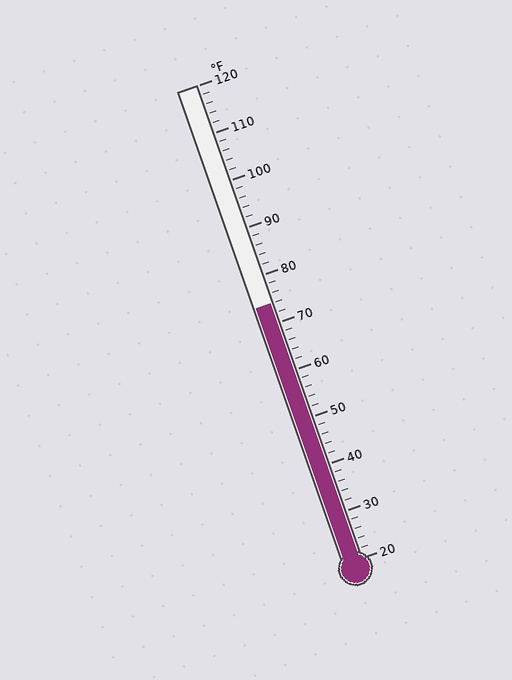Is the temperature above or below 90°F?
The temperature is below 90°F.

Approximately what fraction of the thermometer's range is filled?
The thermometer is filled to approximately 55% of its range.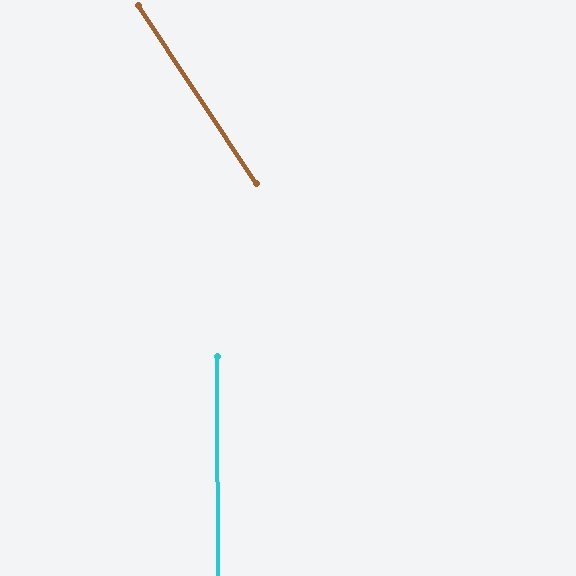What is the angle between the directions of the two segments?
Approximately 33 degrees.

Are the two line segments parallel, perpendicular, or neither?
Neither parallel nor perpendicular — they differ by about 33°.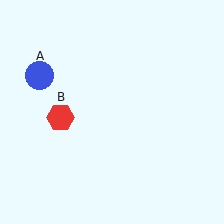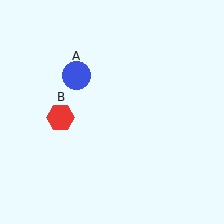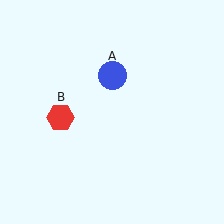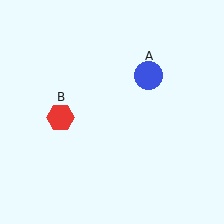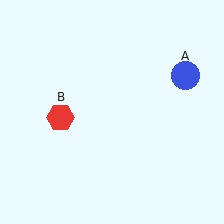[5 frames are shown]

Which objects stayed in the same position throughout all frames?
Red hexagon (object B) remained stationary.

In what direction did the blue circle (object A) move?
The blue circle (object A) moved right.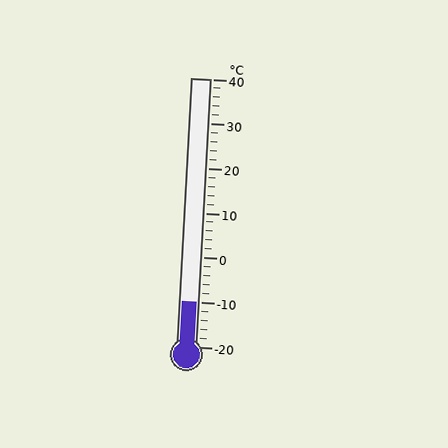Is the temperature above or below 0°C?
The temperature is below 0°C.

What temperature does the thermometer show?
The thermometer shows approximately -10°C.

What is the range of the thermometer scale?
The thermometer scale ranges from -20°C to 40°C.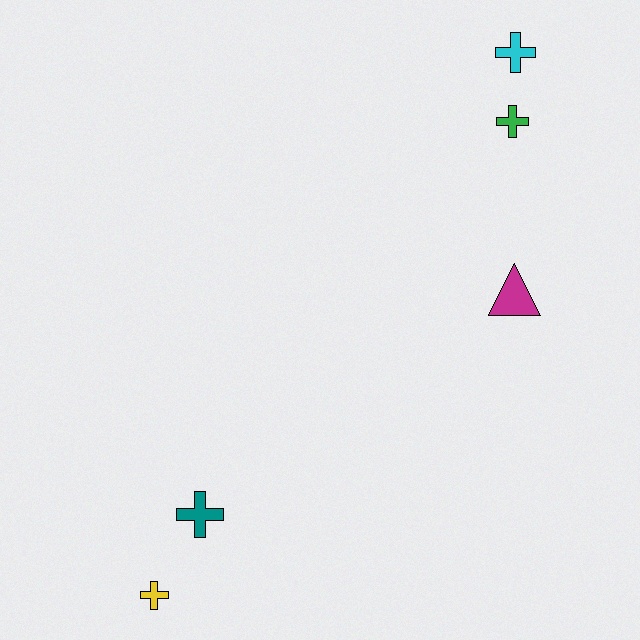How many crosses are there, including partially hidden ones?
There are 4 crosses.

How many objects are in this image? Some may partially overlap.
There are 5 objects.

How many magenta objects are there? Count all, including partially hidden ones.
There is 1 magenta object.